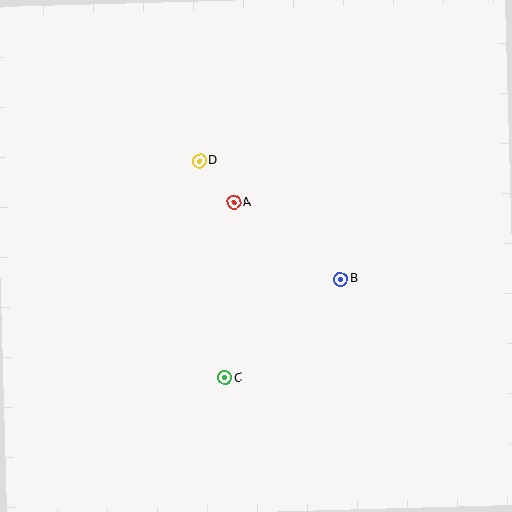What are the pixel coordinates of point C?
Point C is at (225, 377).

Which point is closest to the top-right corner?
Point B is closest to the top-right corner.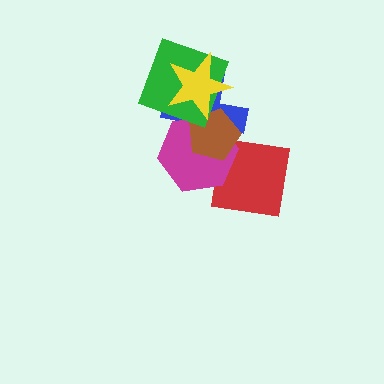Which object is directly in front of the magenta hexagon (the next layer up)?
The brown pentagon is directly in front of the magenta hexagon.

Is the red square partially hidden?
Yes, it is partially covered by another shape.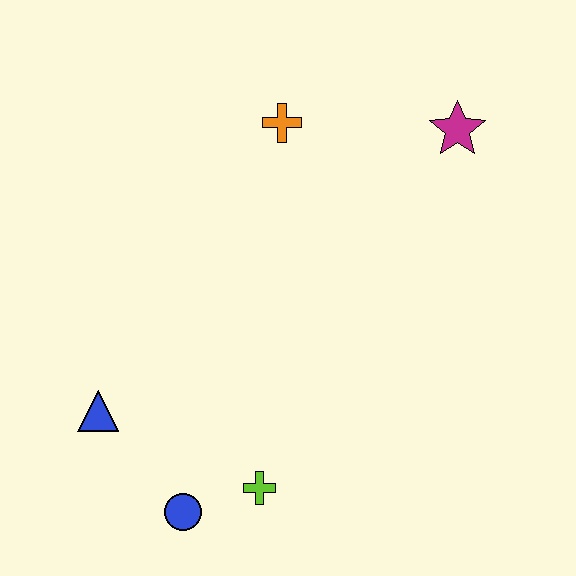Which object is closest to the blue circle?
The lime cross is closest to the blue circle.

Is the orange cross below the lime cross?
No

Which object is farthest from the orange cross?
The blue circle is farthest from the orange cross.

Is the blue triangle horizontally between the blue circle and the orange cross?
No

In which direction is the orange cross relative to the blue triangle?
The orange cross is above the blue triangle.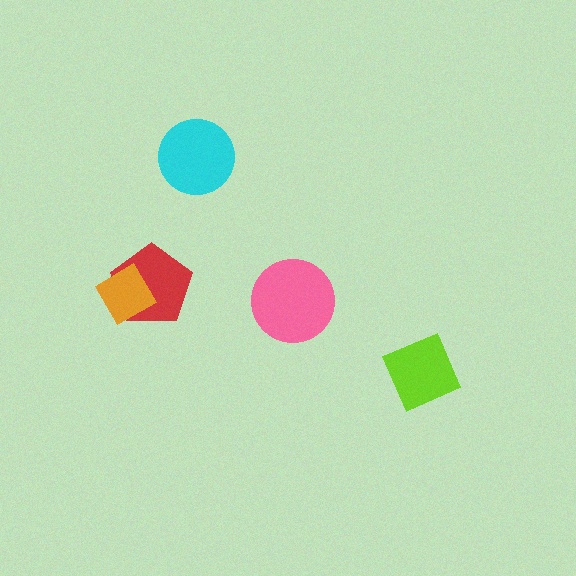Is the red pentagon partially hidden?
Yes, it is partially covered by another shape.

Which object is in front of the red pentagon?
The orange diamond is in front of the red pentagon.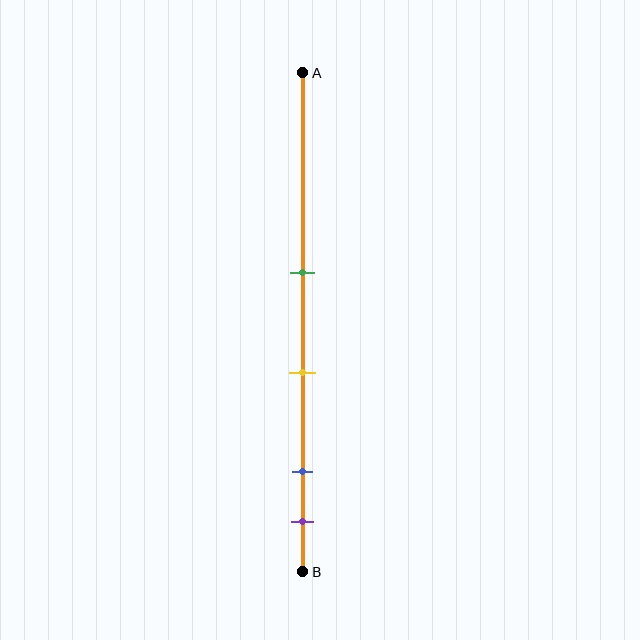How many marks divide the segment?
There are 4 marks dividing the segment.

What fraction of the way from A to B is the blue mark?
The blue mark is approximately 80% (0.8) of the way from A to B.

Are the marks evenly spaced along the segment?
No, the marks are not evenly spaced.